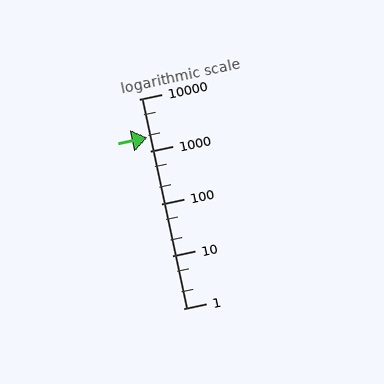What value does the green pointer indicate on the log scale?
The pointer indicates approximately 1800.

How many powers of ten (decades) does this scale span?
The scale spans 4 decades, from 1 to 10000.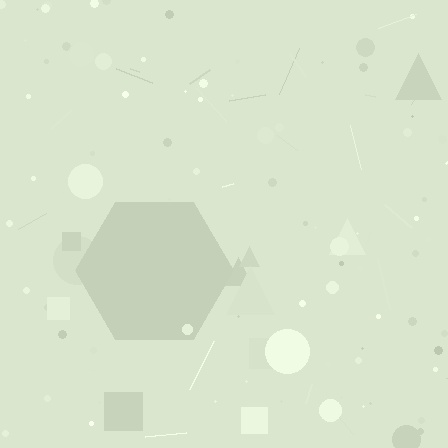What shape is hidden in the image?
A hexagon is hidden in the image.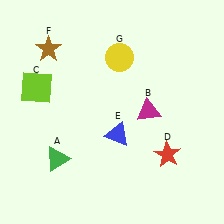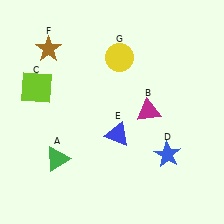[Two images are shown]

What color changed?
The star (D) changed from red in Image 1 to blue in Image 2.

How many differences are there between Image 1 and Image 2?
There is 1 difference between the two images.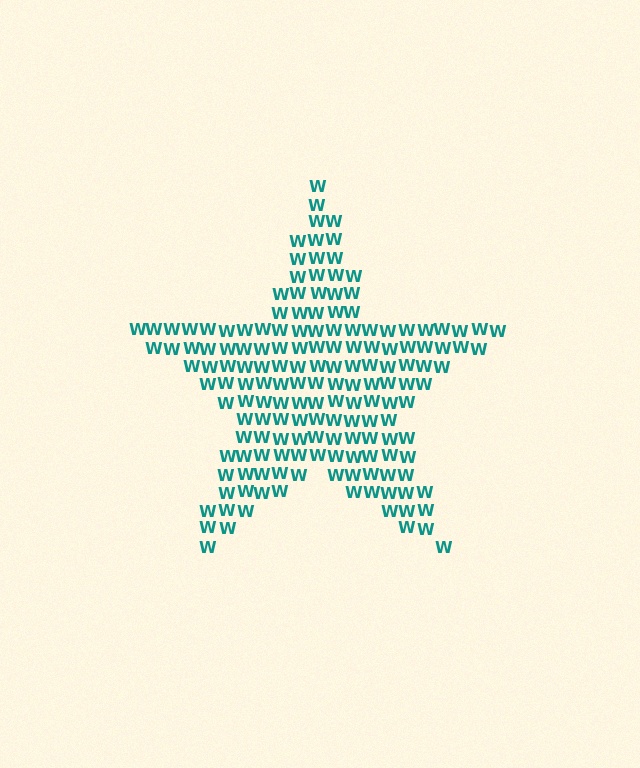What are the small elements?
The small elements are letter W's.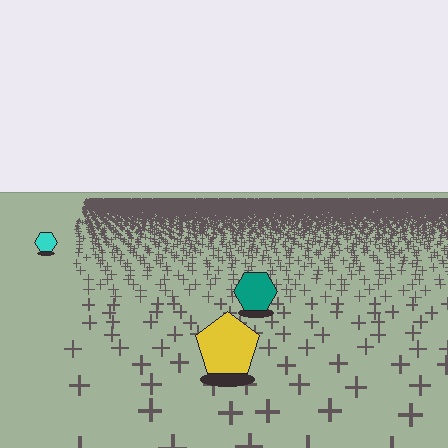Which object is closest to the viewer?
The yellow pentagon is closest. The texture marks near it are larger and more spread out.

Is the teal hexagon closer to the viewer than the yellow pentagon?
No. The yellow pentagon is closer — you can tell from the texture gradient: the ground texture is coarser near it.